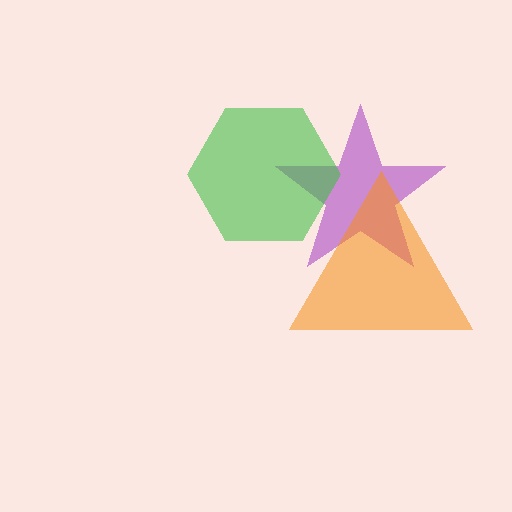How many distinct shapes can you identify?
There are 3 distinct shapes: a purple star, an orange triangle, a green hexagon.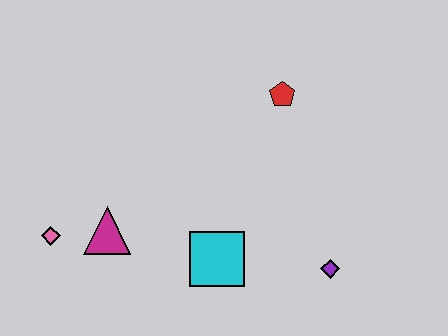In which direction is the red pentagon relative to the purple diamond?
The red pentagon is above the purple diamond.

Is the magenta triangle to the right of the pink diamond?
Yes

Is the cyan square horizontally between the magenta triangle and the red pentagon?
Yes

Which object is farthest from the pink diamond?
The purple diamond is farthest from the pink diamond.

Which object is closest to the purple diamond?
The cyan square is closest to the purple diamond.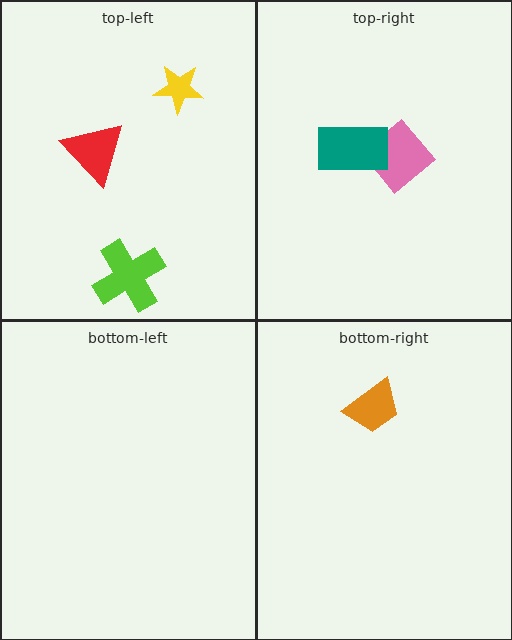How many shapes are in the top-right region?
2.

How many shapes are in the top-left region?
3.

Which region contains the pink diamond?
The top-right region.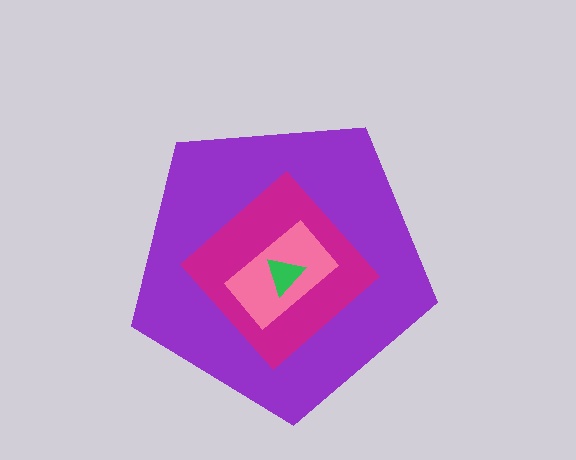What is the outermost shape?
The purple pentagon.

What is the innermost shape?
The green triangle.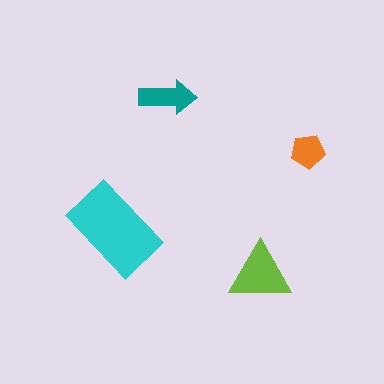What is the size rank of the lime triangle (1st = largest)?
2nd.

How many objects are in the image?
There are 4 objects in the image.